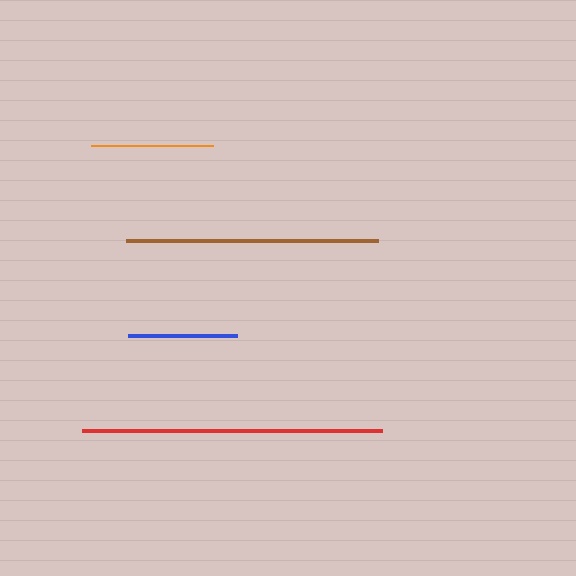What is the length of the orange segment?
The orange segment is approximately 122 pixels long.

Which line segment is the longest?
The red line is the longest at approximately 300 pixels.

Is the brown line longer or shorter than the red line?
The red line is longer than the brown line.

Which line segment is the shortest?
The blue line is the shortest at approximately 109 pixels.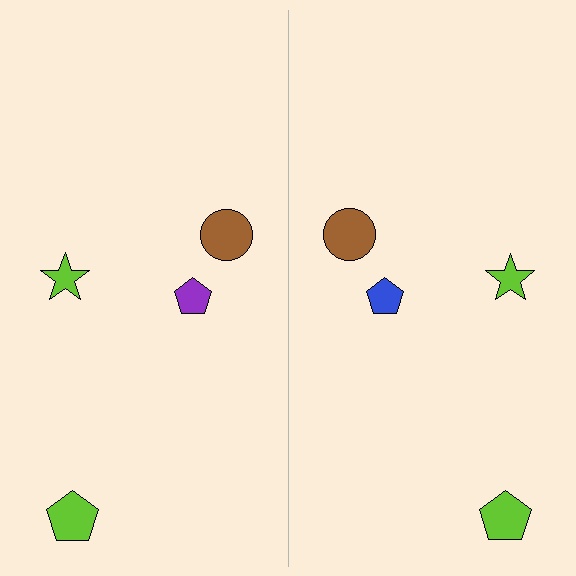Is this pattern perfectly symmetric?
No, the pattern is not perfectly symmetric. The blue pentagon on the right side breaks the symmetry — its mirror counterpart is purple.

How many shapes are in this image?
There are 8 shapes in this image.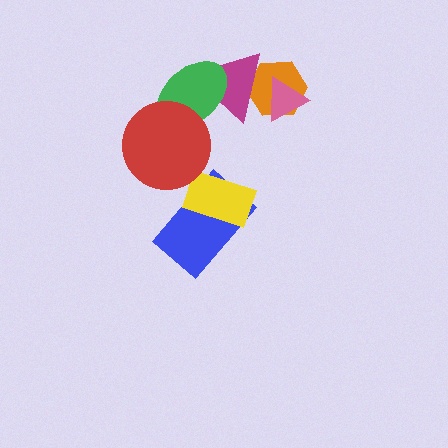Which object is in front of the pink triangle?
The magenta triangle is in front of the pink triangle.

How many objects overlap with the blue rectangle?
1 object overlaps with the blue rectangle.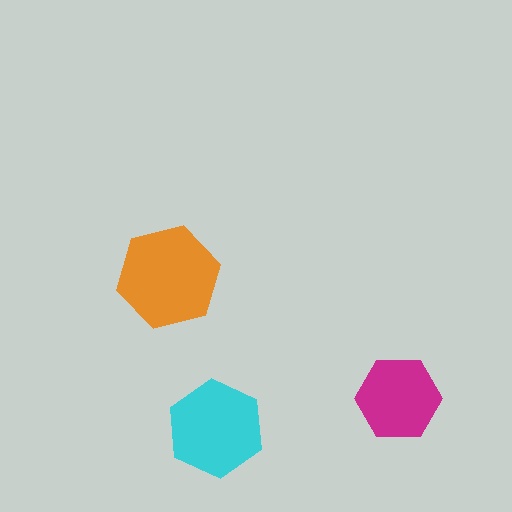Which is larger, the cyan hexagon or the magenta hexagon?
The cyan one.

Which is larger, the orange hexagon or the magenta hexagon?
The orange one.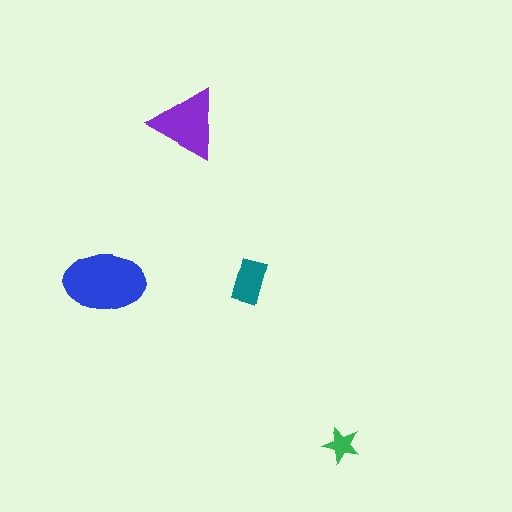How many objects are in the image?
There are 4 objects in the image.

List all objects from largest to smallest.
The blue ellipse, the purple triangle, the teal rectangle, the green star.